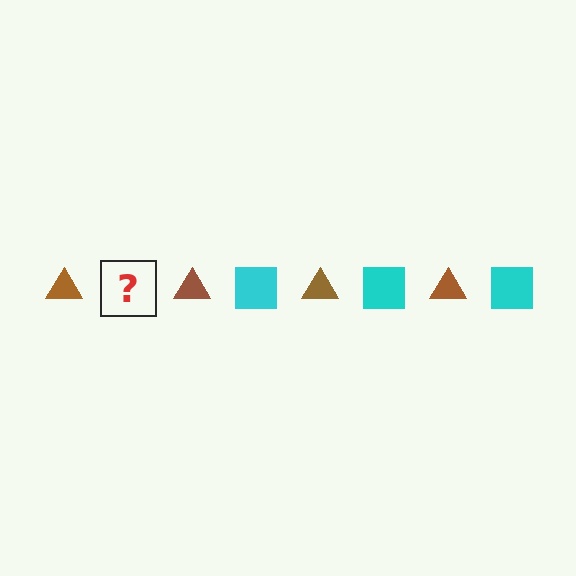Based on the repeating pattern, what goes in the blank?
The blank should be a cyan square.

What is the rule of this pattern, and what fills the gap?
The rule is that the pattern alternates between brown triangle and cyan square. The gap should be filled with a cyan square.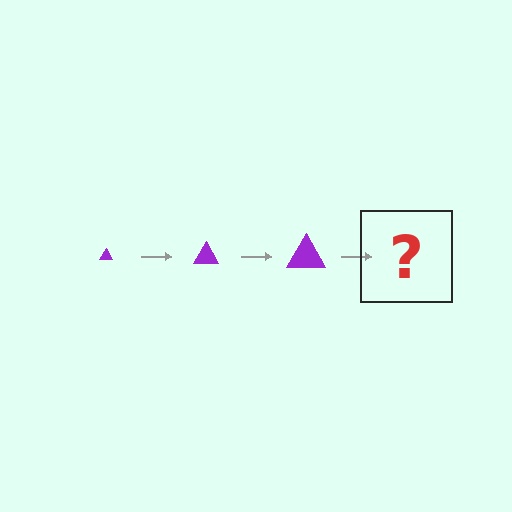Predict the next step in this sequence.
The next step is a purple triangle, larger than the previous one.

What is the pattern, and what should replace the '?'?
The pattern is that the triangle gets progressively larger each step. The '?' should be a purple triangle, larger than the previous one.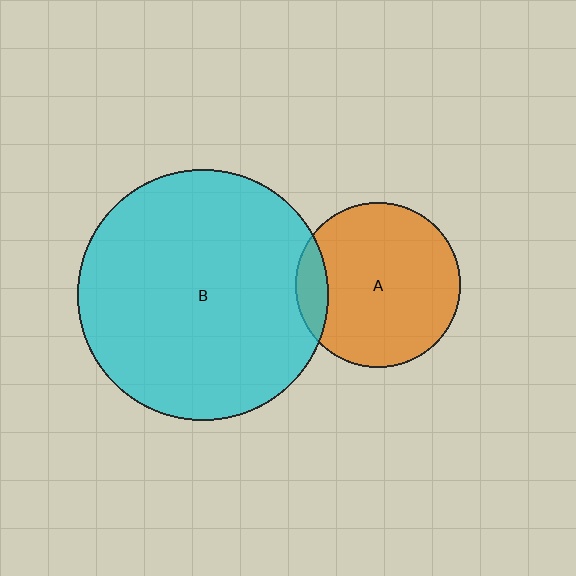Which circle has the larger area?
Circle B (cyan).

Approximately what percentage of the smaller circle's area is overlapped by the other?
Approximately 10%.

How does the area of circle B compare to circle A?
Approximately 2.3 times.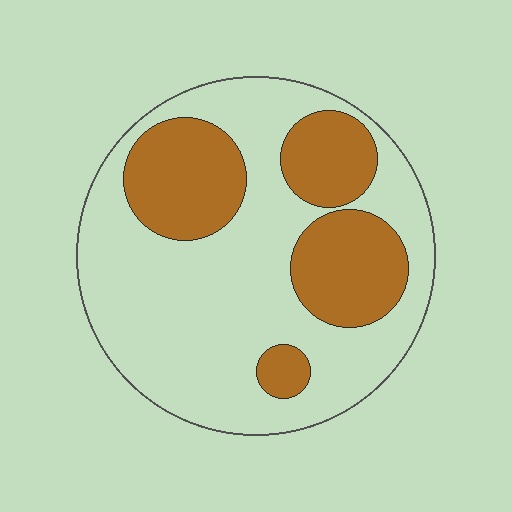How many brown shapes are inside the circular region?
4.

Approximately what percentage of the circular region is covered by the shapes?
Approximately 30%.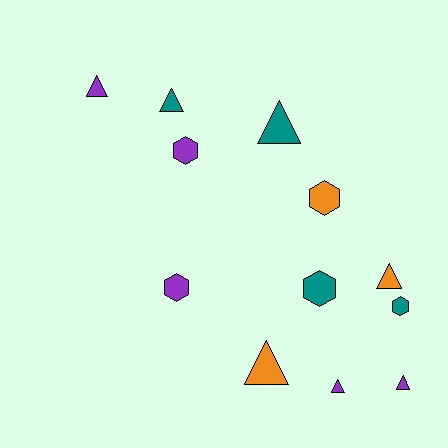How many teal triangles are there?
There are 2 teal triangles.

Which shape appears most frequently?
Triangle, with 7 objects.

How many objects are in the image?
There are 12 objects.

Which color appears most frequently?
Purple, with 5 objects.